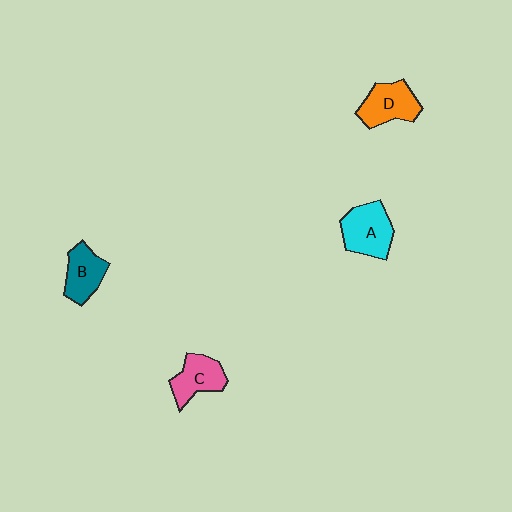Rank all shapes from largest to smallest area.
From largest to smallest: A (cyan), D (orange), C (pink), B (teal).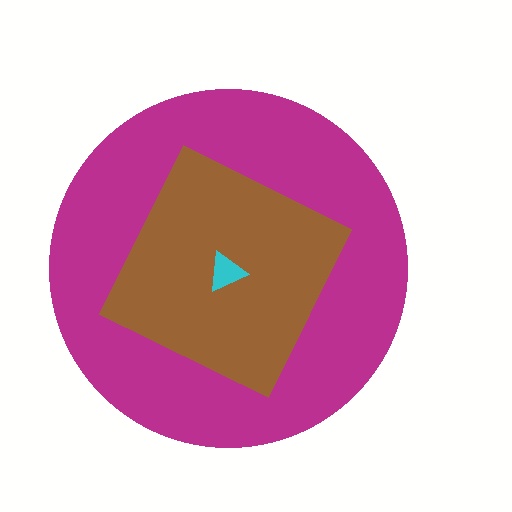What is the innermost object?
The cyan triangle.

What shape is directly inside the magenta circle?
The brown square.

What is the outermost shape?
The magenta circle.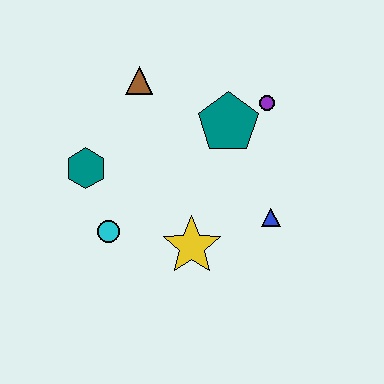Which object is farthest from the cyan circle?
The purple circle is farthest from the cyan circle.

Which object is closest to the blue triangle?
The yellow star is closest to the blue triangle.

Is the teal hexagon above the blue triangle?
Yes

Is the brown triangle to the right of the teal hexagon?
Yes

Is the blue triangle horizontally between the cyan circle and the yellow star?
No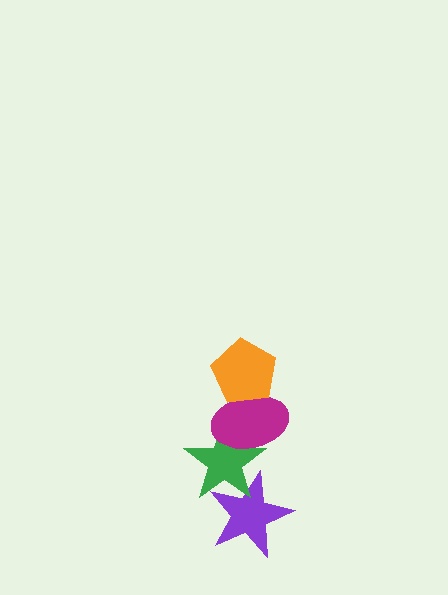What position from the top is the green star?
The green star is 3rd from the top.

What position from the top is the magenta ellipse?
The magenta ellipse is 2nd from the top.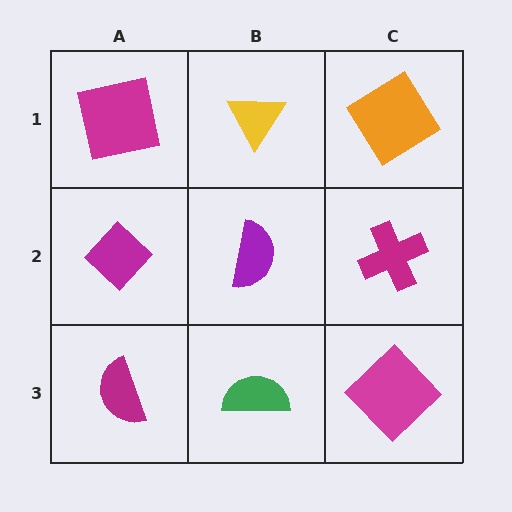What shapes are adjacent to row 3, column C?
A magenta cross (row 2, column C), a green semicircle (row 3, column B).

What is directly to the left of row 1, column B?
A magenta square.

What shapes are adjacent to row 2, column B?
A yellow triangle (row 1, column B), a green semicircle (row 3, column B), a magenta diamond (row 2, column A), a magenta cross (row 2, column C).